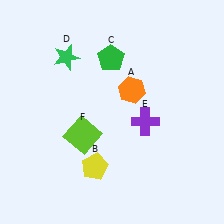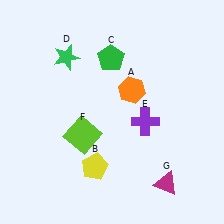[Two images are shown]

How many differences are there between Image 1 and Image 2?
There is 1 difference between the two images.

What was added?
A magenta triangle (G) was added in Image 2.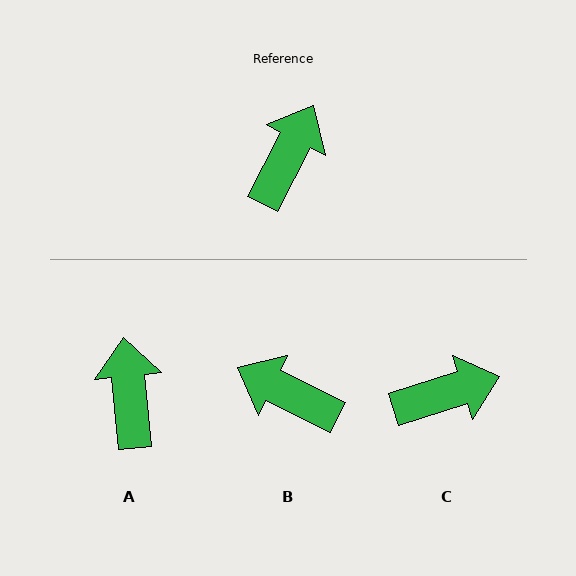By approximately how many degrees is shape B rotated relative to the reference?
Approximately 91 degrees counter-clockwise.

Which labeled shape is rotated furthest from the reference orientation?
B, about 91 degrees away.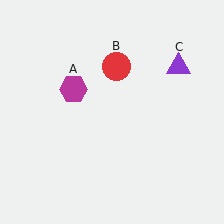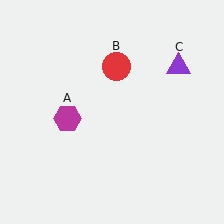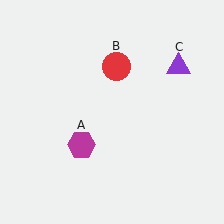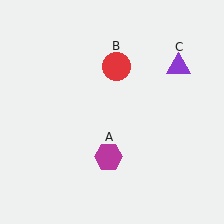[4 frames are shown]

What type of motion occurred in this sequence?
The magenta hexagon (object A) rotated counterclockwise around the center of the scene.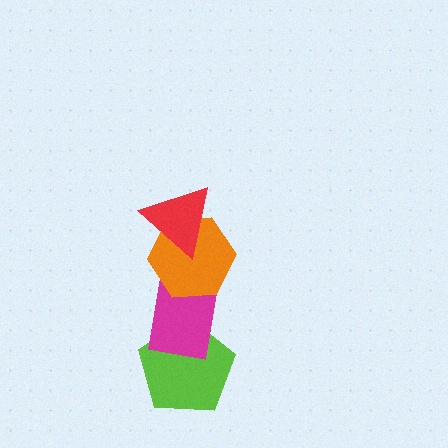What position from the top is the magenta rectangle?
The magenta rectangle is 3rd from the top.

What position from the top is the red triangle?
The red triangle is 1st from the top.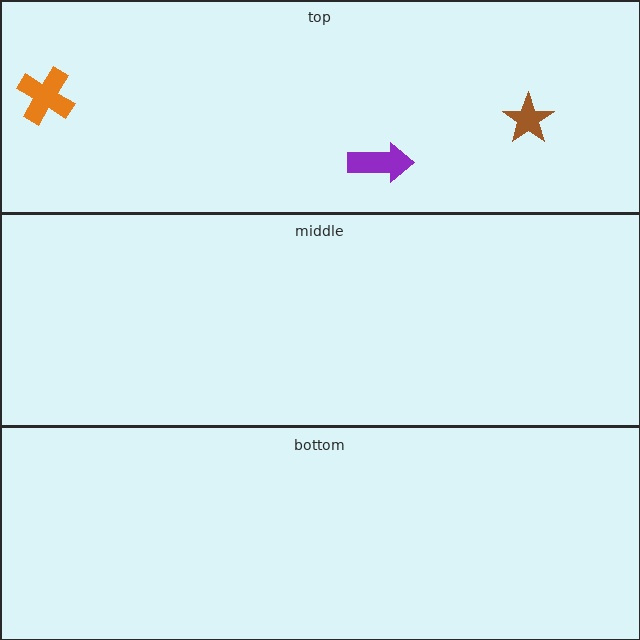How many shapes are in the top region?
3.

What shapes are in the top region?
The purple arrow, the brown star, the orange cross.